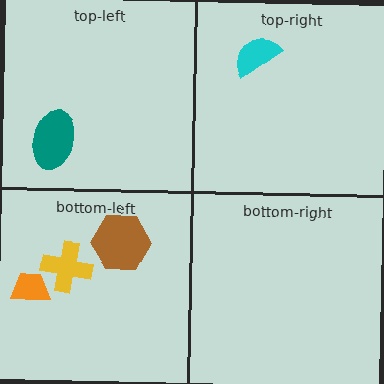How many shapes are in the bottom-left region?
3.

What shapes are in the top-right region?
The cyan semicircle.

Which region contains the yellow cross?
The bottom-left region.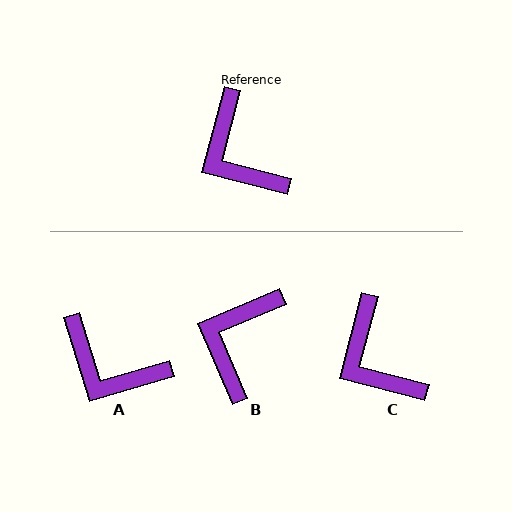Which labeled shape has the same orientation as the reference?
C.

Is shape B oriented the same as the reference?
No, it is off by about 52 degrees.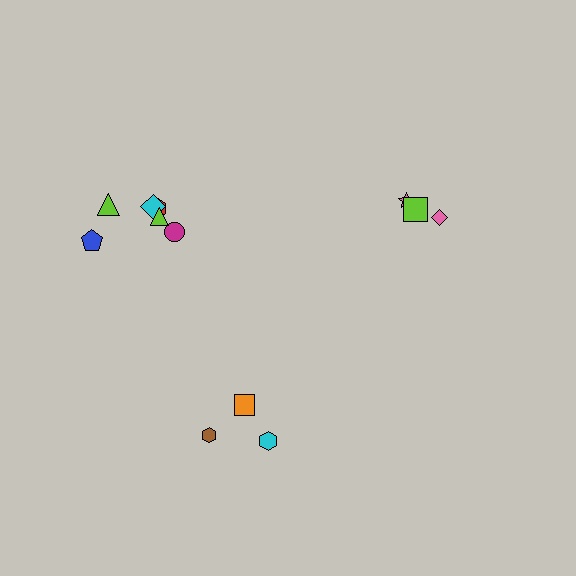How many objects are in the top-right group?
There are 3 objects.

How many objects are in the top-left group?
There are 6 objects.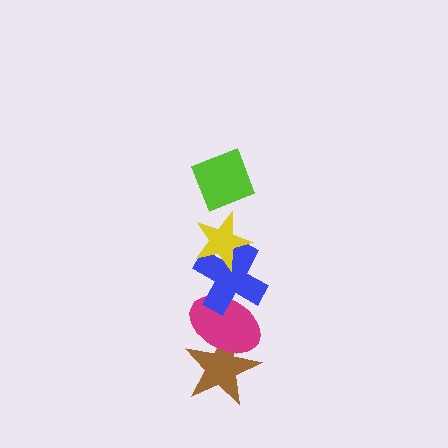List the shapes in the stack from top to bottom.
From top to bottom: the lime diamond, the yellow star, the blue cross, the magenta ellipse, the brown star.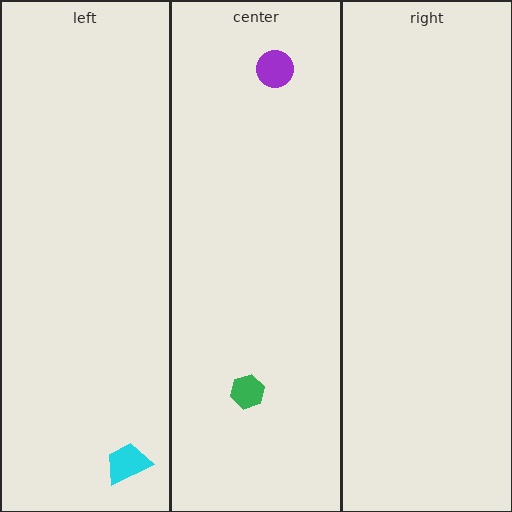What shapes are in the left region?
The cyan trapezoid.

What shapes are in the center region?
The green hexagon, the purple circle.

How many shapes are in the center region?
2.